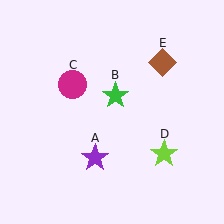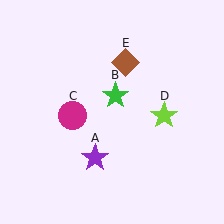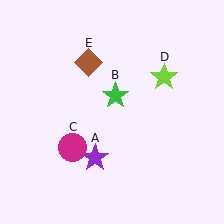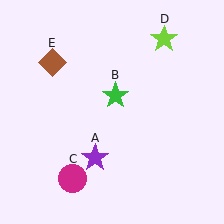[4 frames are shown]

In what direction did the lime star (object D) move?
The lime star (object D) moved up.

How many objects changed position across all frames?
3 objects changed position: magenta circle (object C), lime star (object D), brown diamond (object E).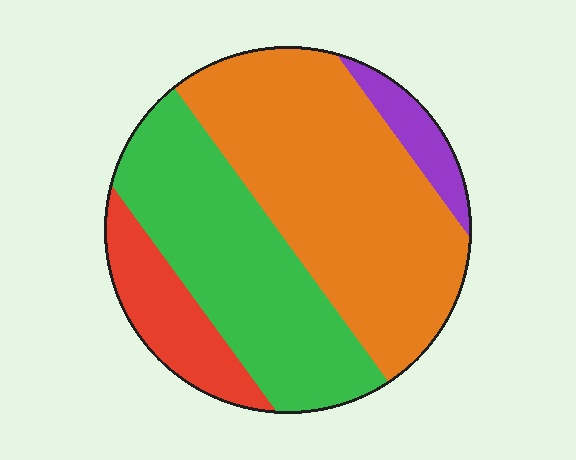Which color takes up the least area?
Purple, at roughly 5%.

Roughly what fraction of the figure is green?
Green covers 35% of the figure.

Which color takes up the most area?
Orange, at roughly 45%.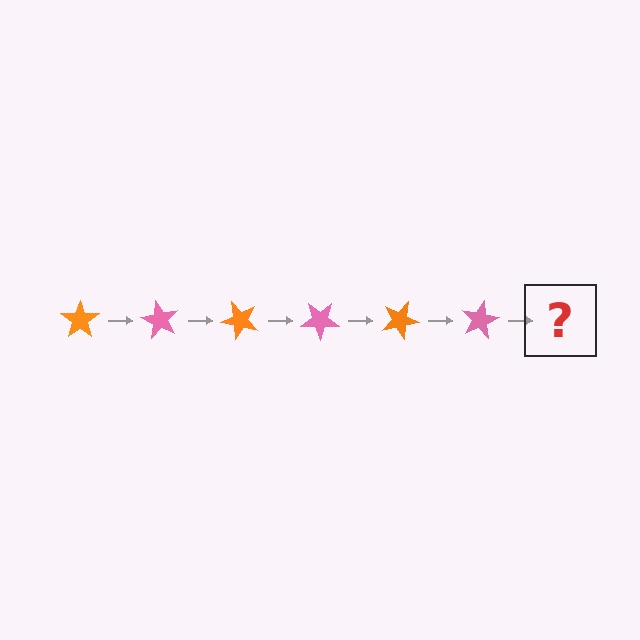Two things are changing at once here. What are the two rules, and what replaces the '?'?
The two rules are that it rotates 60 degrees each step and the color cycles through orange and pink. The '?' should be an orange star, rotated 360 degrees from the start.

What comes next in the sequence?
The next element should be an orange star, rotated 360 degrees from the start.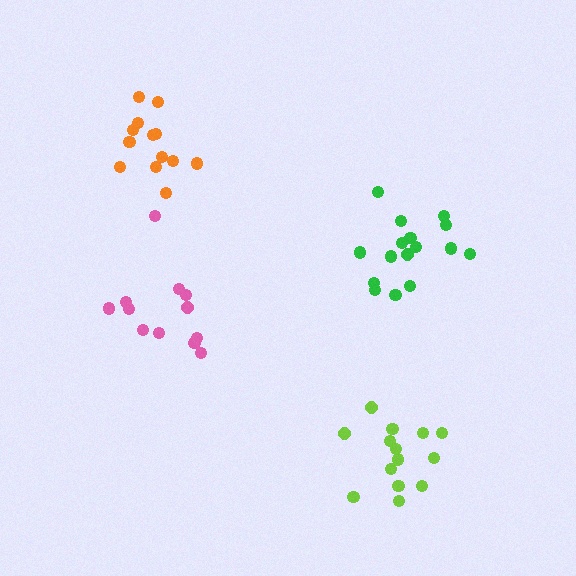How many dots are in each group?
Group 1: 16 dots, Group 2: 14 dots, Group 3: 12 dots, Group 4: 13 dots (55 total).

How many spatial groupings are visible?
There are 4 spatial groupings.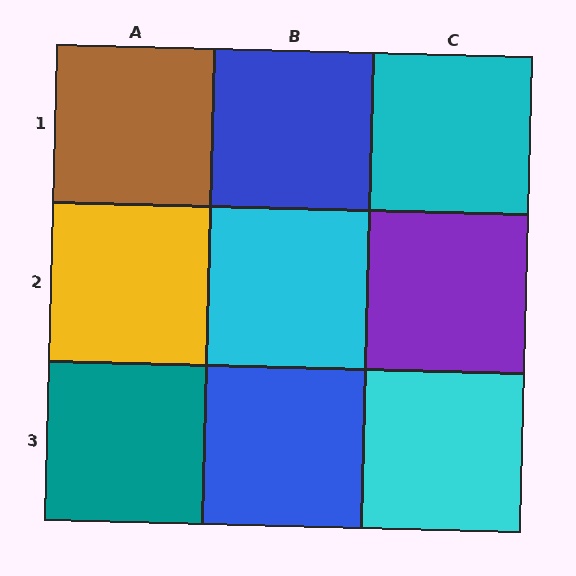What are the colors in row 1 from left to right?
Brown, blue, cyan.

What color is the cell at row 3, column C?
Cyan.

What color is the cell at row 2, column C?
Purple.